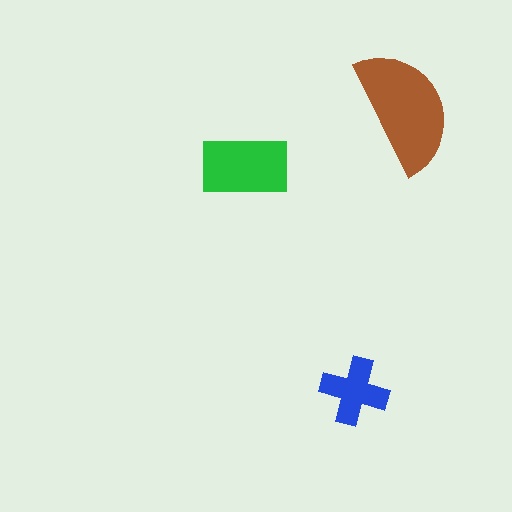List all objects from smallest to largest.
The blue cross, the green rectangle, the brown semicircle.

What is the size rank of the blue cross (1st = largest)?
3rd.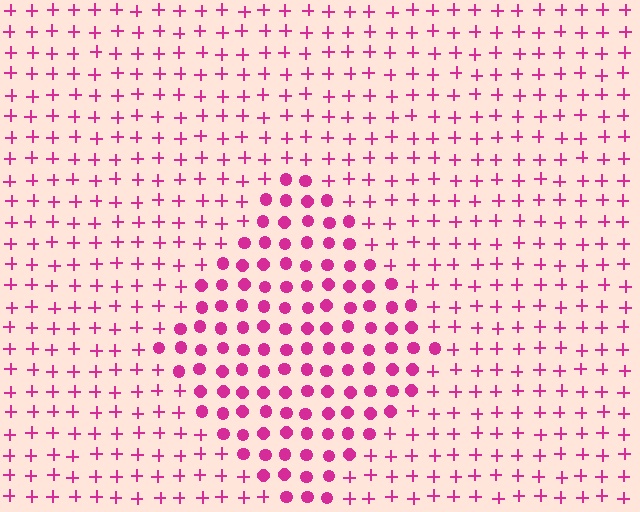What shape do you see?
I see a diamond.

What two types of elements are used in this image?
The image uses circles inside the diamond region and plus signs outside it.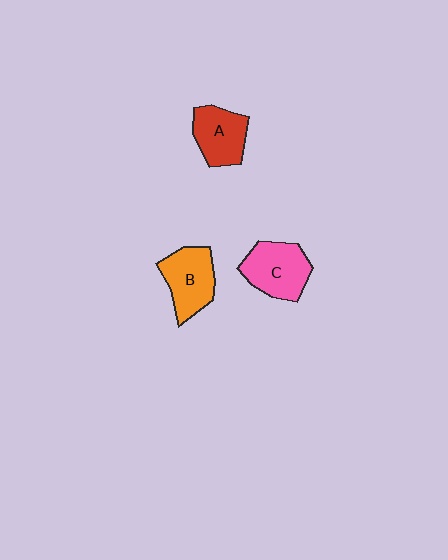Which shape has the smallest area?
Shape A (red).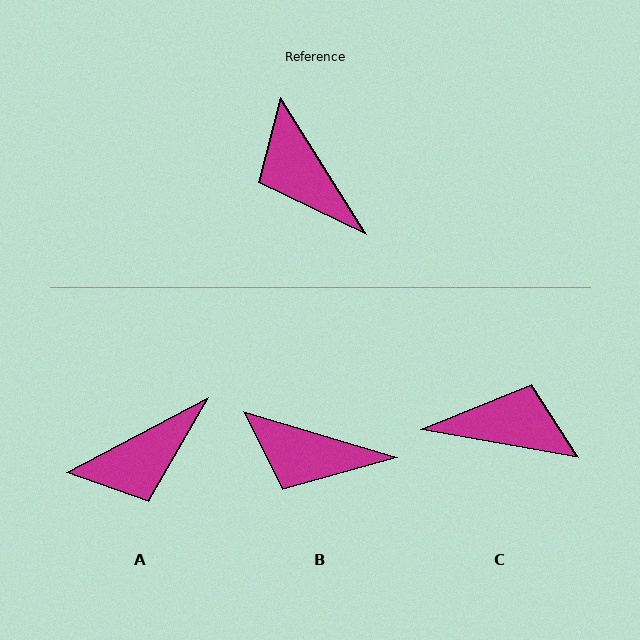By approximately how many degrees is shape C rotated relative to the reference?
Approximately 132 degrees clockwise.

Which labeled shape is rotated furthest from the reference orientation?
C, about 132 degrees away.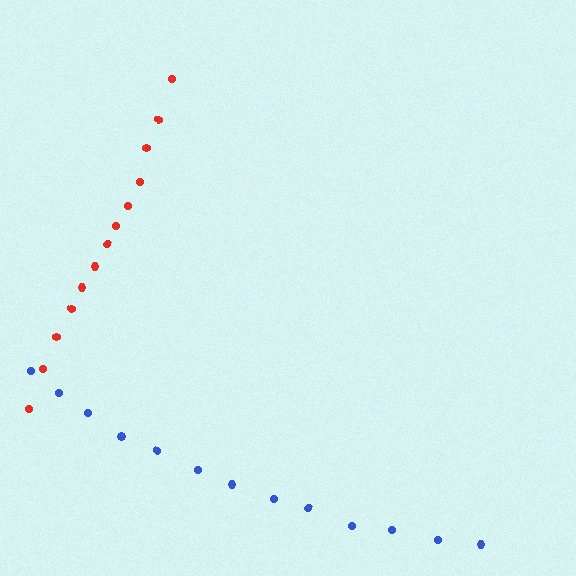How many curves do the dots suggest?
There are 2 distinct paths.